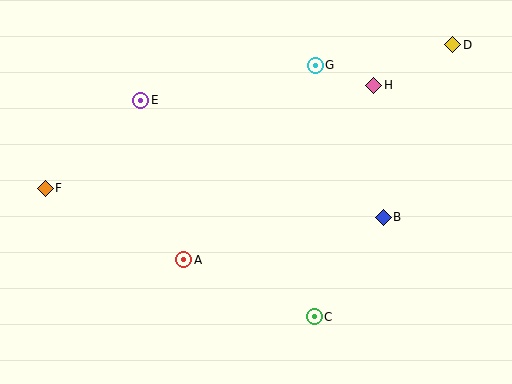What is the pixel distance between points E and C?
The distance between E and C is 277 pixels.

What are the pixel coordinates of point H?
Point H is at (374, 85).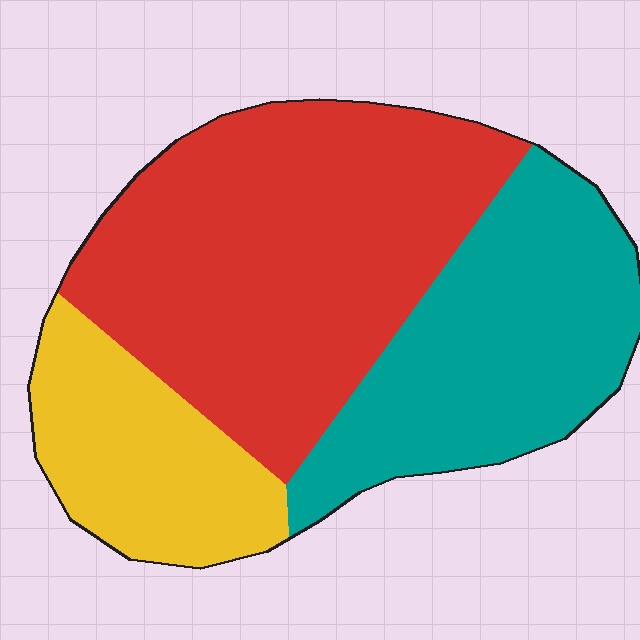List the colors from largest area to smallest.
From largest to smallest: red, teal, yellow.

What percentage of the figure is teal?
Teal covers roughly 30% of the figure.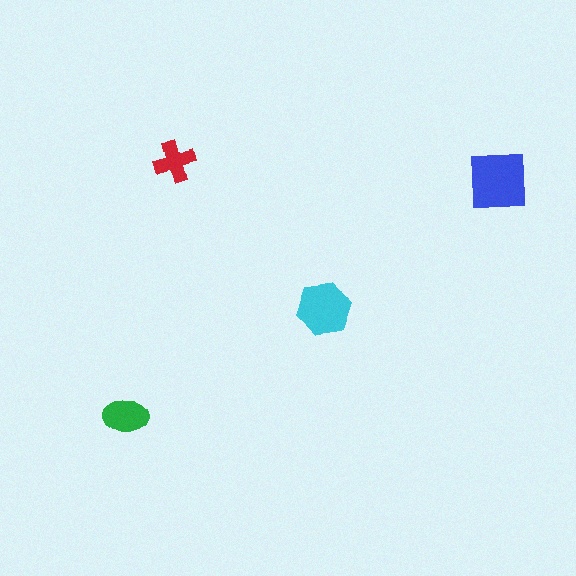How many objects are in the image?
There are 4 objects in the image.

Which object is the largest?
The blue square.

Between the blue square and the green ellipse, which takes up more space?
The blue square.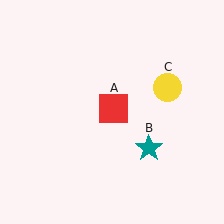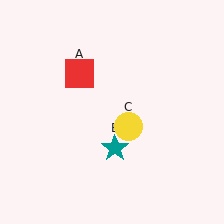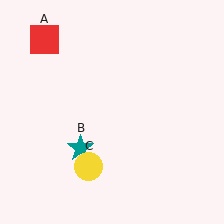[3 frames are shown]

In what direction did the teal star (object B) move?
The teal star (object B) moved left.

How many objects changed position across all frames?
3 objects changed position: red square (object A), teal star (object B), yellow circle (object C).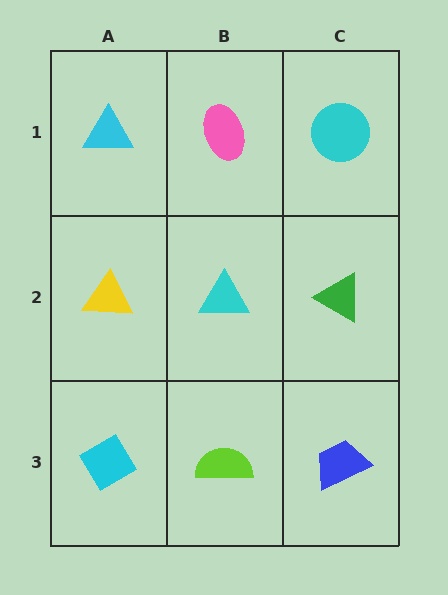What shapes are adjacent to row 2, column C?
A cyan circle (row 1, column C), a blue trapezoid (row 3, column C), a cyan triangle (row 2, column B).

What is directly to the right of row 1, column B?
A cyan circle.